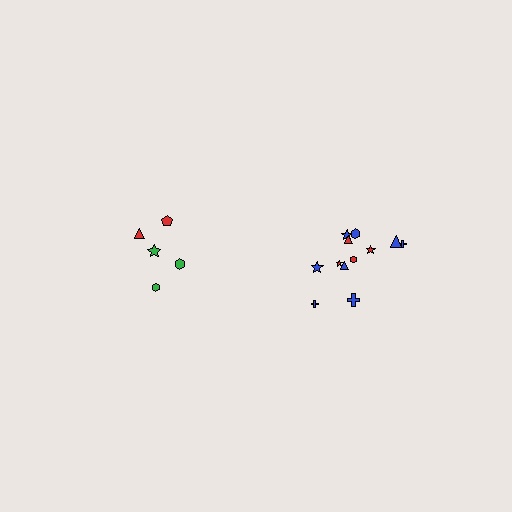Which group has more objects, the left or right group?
The right group.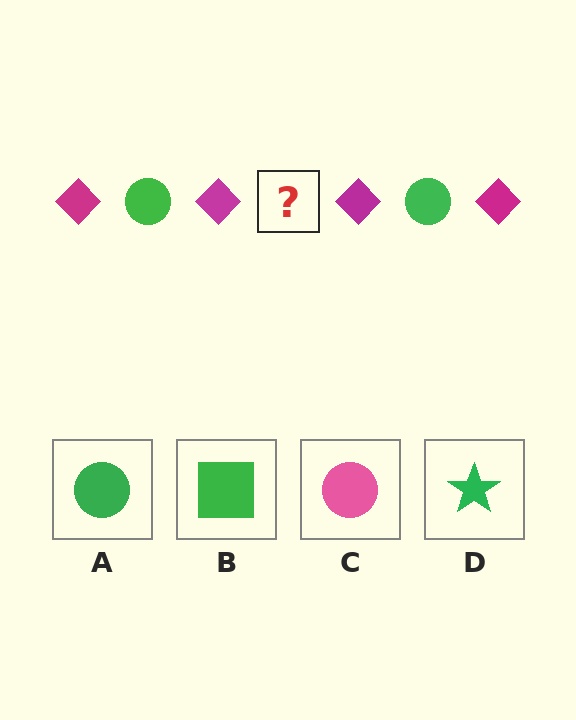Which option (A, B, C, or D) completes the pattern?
A.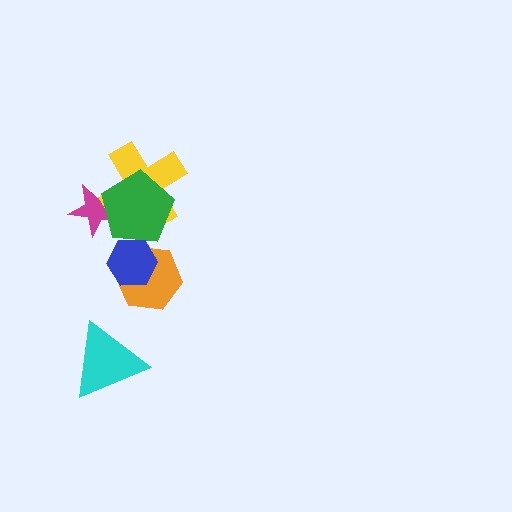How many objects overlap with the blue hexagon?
2 objects overlap with the blue hexagon.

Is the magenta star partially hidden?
Yes, it is partially covered by another shape.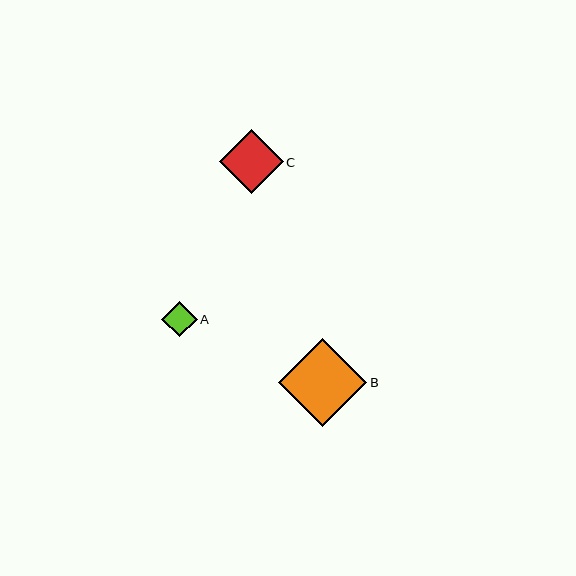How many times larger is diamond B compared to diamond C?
Diamond B is approximately 1.4 times the size of diamond C.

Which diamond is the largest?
Diamond B is the largest with a size of approximately 88 pixels.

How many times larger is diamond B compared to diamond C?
Diamond B is approximately 1.4 times the size of diamond C.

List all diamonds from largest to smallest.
From largest to smallest: B, C, A.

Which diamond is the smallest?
Diamond A is the smallest with a size of approximately 36 pixels.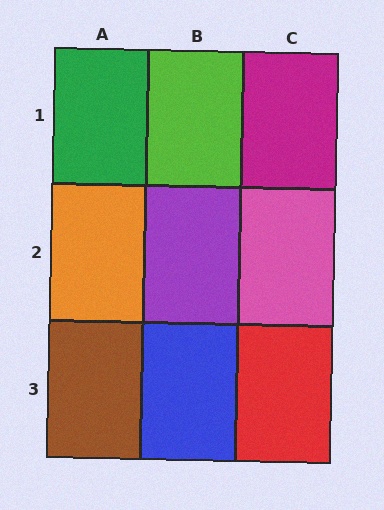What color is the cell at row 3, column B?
Blue.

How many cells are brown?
1 cell is brown.